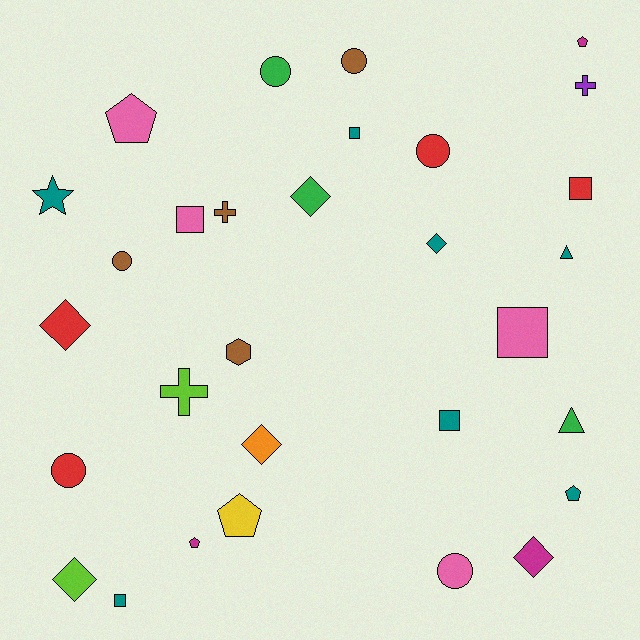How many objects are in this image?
There are 30 objects.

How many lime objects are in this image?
There are 2 lime objects.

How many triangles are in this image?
There are 2 triangles.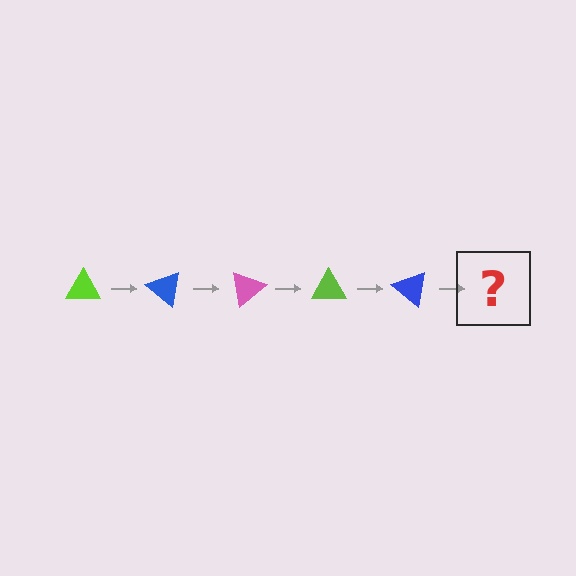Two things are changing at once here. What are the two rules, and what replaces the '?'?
The two rules are that it rotates 40 degrees each step and the color cycles through lime, blue, and pink. The '?' should be a pink triangle, rotated 200 degrees from the start.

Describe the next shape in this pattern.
It should be a pink triangle, rotated 200 degrees from the start.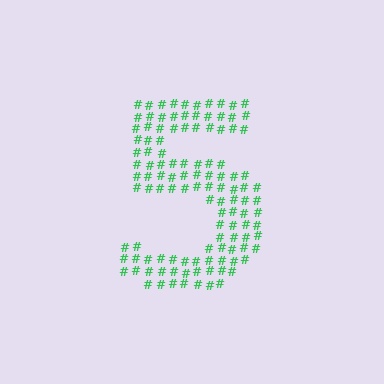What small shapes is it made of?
It is made of small hash symbols.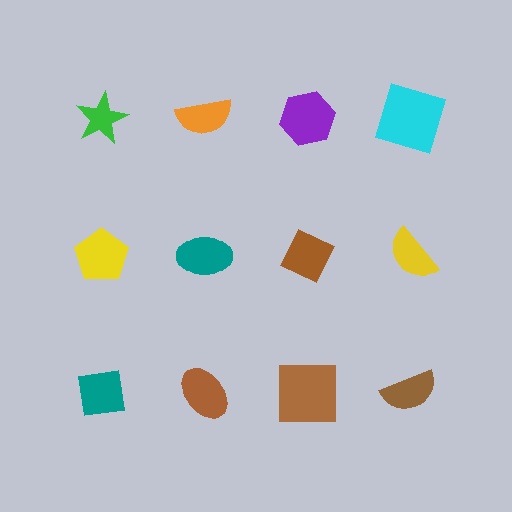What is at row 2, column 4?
A yellow semicircle.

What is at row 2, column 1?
A yellow pentagon.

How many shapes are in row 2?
4 shapes.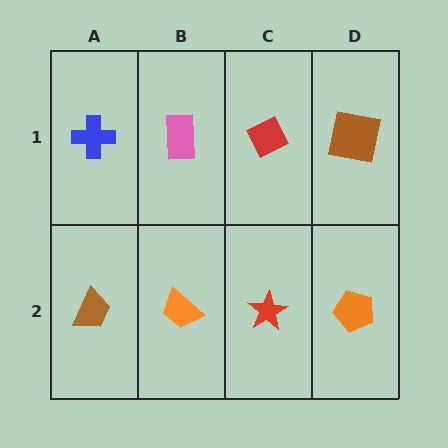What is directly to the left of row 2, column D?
A red star.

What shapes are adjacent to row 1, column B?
An orange trapezoid (row 2, column B), a blue cross (row 1, column A), a red diamond (row 1, column C).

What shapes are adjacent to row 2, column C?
A red diamond (row 1, column C), an orange trapezoid (row 2, column B), an orange pentagon (row 2, column D).